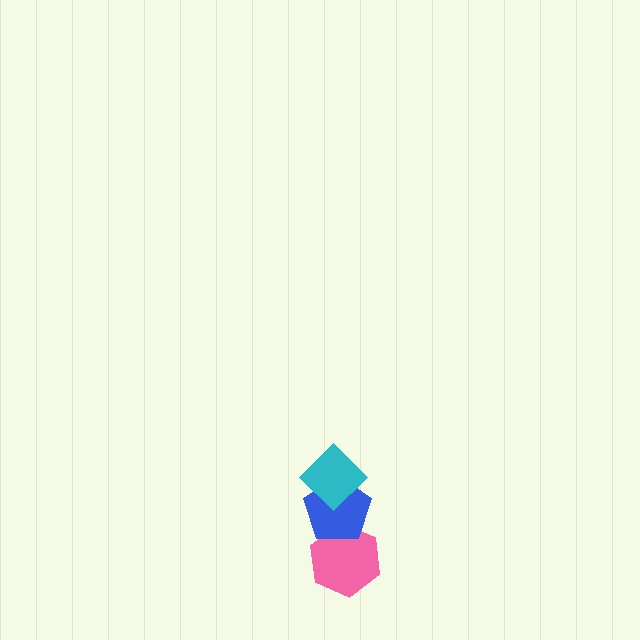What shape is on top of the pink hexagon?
The blue pentagon is on top of the pink hexagon.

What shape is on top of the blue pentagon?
The cyan diamond is on top of the blue pentagon.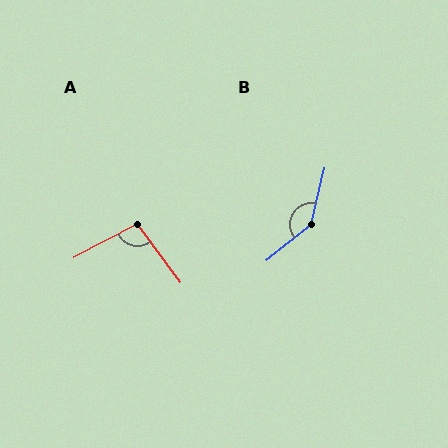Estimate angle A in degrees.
Approximately 99 degrees.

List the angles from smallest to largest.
A (99°), B (141°).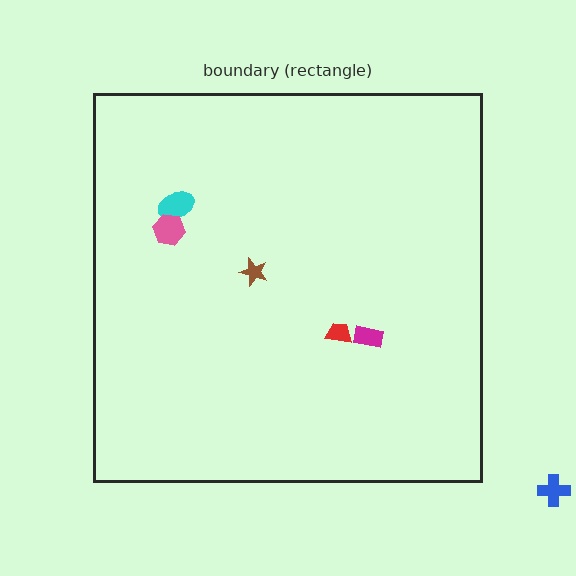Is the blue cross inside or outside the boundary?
Outside.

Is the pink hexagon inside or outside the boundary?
Inside.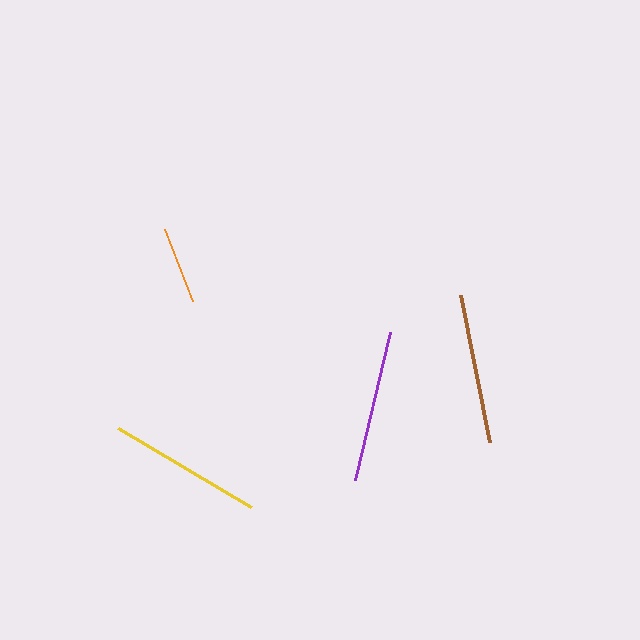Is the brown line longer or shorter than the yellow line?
The yellow line is longer than the brown line.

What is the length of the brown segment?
The brown segment is approximately 150 pixels long.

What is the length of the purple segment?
The purple segment is approximately 151 pixels long.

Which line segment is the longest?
The yellow line is the longest at approximately 155 pixels.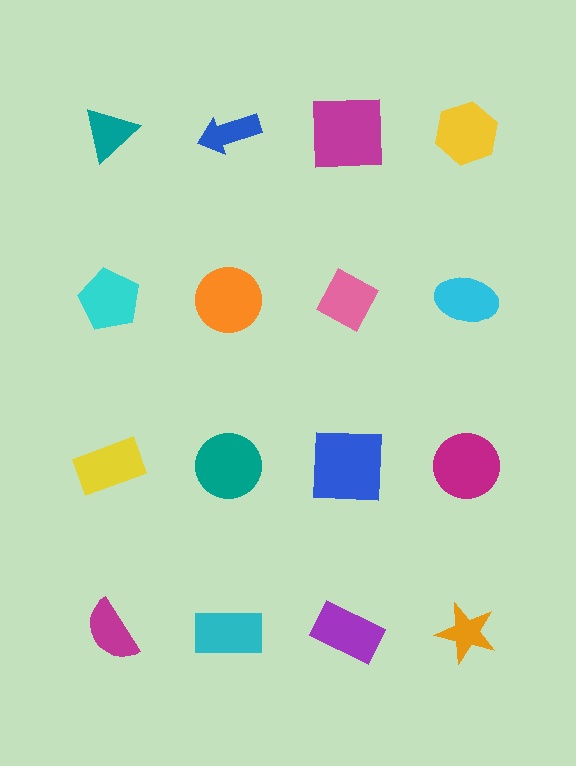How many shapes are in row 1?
4 shapes.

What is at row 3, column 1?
A yellow rectangle.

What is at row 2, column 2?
An orange circle.